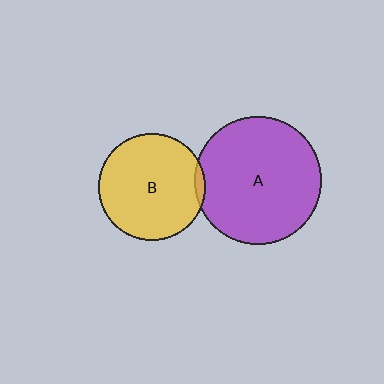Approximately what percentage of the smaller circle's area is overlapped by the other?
Approximately 5%.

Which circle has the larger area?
Circle A (purple).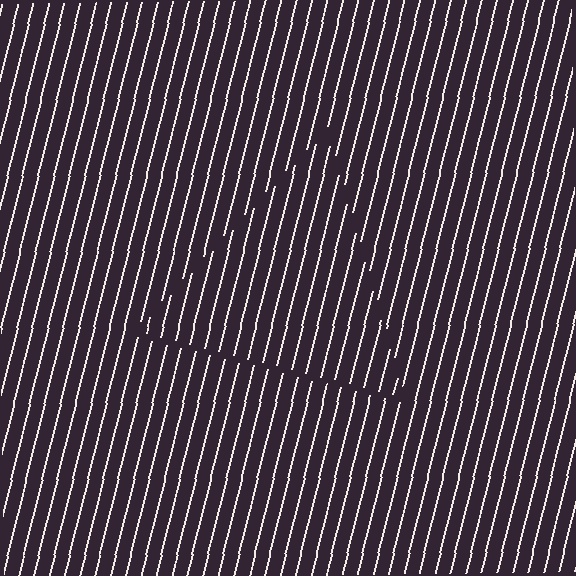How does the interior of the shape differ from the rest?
The interior of the shape contains the same grating, shifted by half a period — the contour is defined by the phase discontinuity where line-ends from the inner and outer gratings abut.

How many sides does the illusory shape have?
3 sides — the line-ends trace a triangle.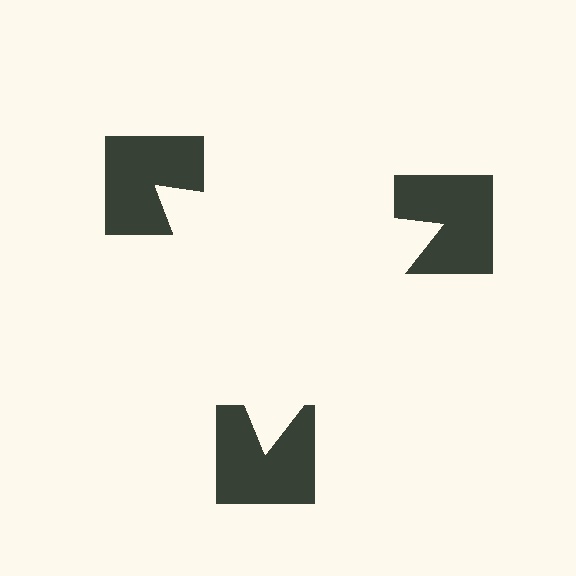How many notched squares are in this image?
There are 3 — one at each vertex of the illusory triangle.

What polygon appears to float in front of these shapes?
An illusory triangle — its edges are inferred from the aligned wedge cuts in the notched squares, not physically drawn.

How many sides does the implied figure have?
3 sides.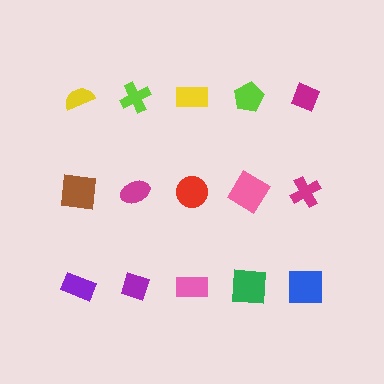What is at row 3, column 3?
A pink rectangle.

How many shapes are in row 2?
5 shapes.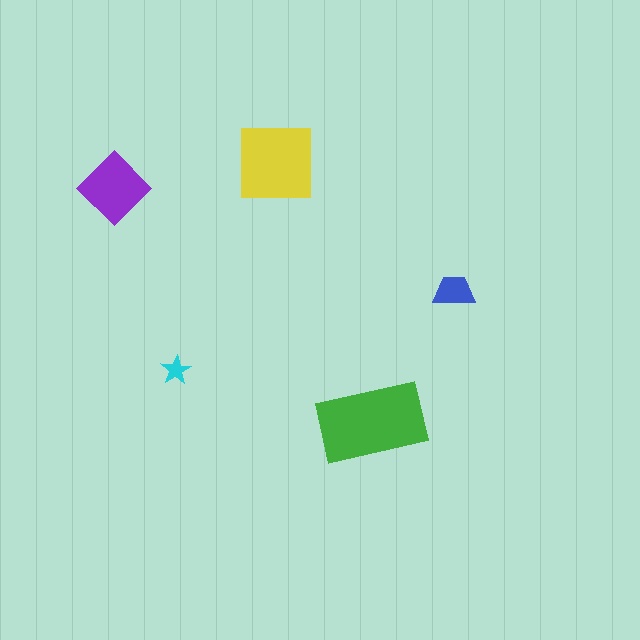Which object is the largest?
The green rectangle.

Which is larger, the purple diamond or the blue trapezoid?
The purple diamond.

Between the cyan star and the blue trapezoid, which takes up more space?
The blue trapezoid.